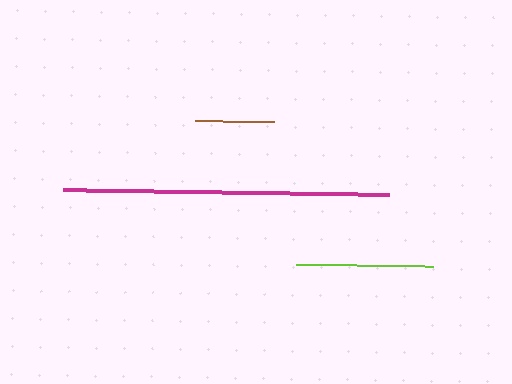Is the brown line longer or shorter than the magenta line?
The magenta line is longer than the brown line.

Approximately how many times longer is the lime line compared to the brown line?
The lime line is approximately 1.7 times the length of the brown line.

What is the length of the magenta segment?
The magenta segment is approximately 326 pixels long.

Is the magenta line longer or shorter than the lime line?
The magenta line is longer than the lime line.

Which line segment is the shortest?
The brown line is the shortest at approximately 79 pixels.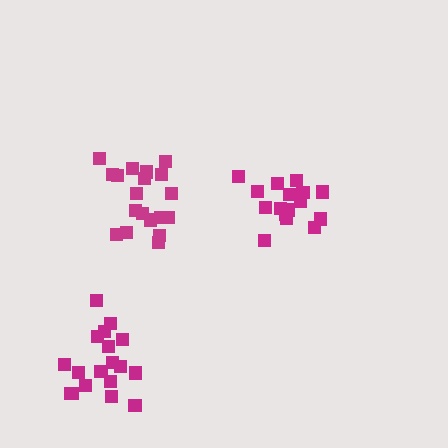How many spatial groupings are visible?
There are 3 spatial groupings.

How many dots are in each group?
Group 1: 19 dots, Group 2: 18 dots, Group 3: 17 dots (54 total).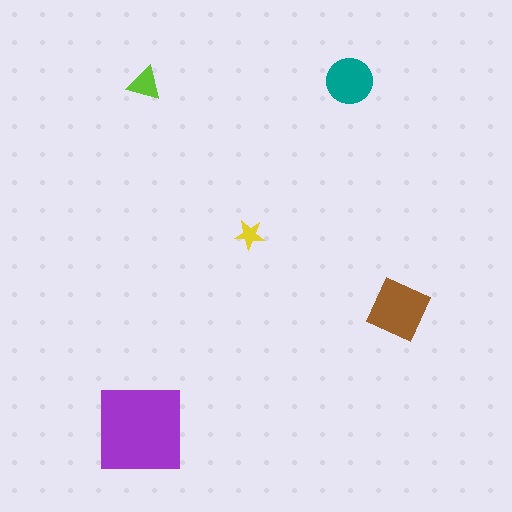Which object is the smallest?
The yellow star.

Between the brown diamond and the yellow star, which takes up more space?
The brown diamond.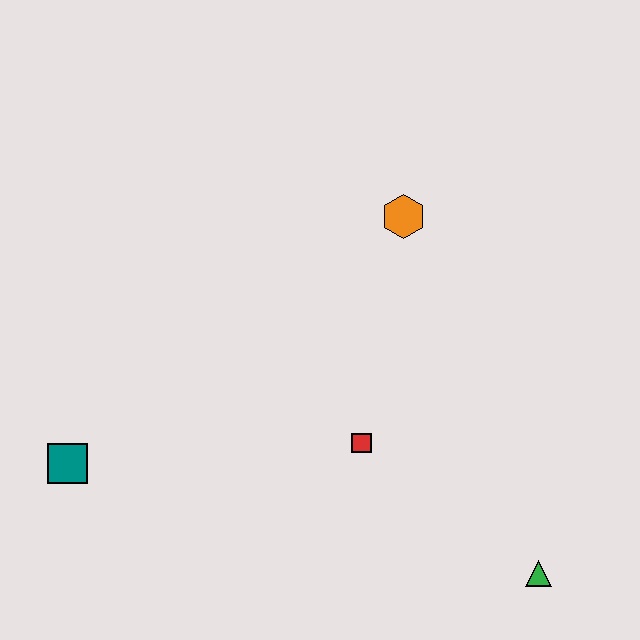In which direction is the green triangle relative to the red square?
The green triangle is to the right of the red square.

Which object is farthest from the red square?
The teal square is farthest from the red square.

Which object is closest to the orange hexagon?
The red square is closest to the orange hexagon.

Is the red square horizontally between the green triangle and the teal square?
Yes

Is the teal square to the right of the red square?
No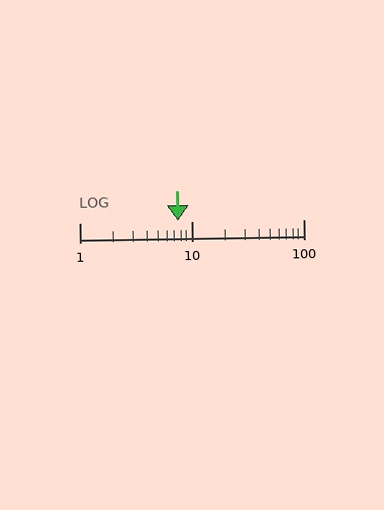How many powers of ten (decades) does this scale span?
The scale spans 2 decades, from 1 to 100.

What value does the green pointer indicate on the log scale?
The pointer indicates approximately 7.5.